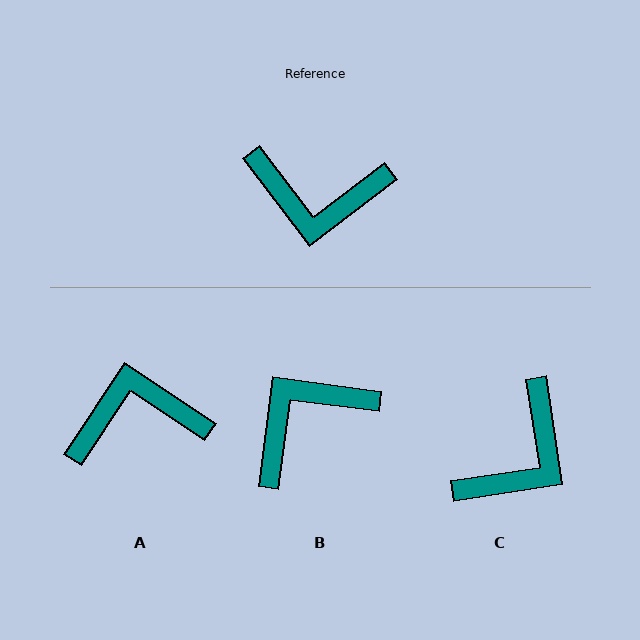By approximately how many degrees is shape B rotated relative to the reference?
Approximately 135 degrees clockwise.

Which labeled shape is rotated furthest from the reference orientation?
A, about 161 degrees away.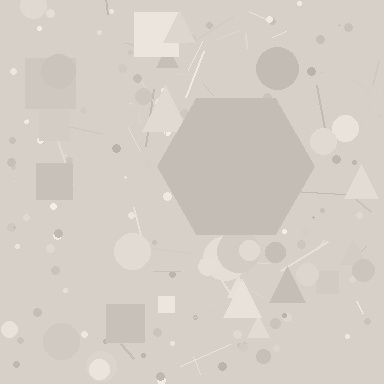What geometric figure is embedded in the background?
A hexagon is embedded in the background.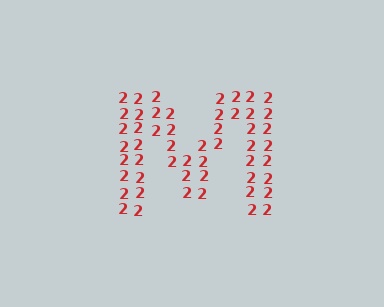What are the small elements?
The small elements are digit 2's.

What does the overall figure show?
The overall figure shows the letter M.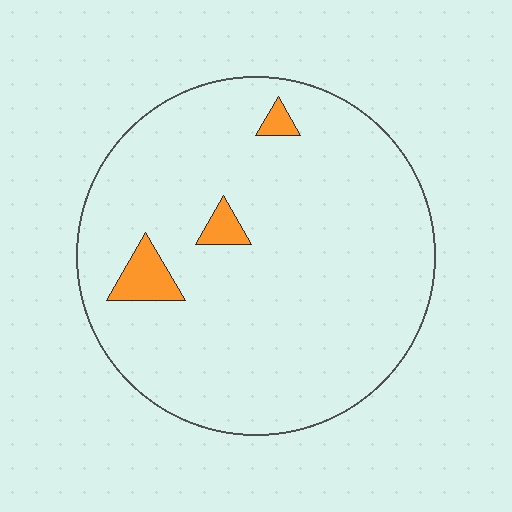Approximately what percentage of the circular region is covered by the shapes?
Approximately 5%.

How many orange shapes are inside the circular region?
3.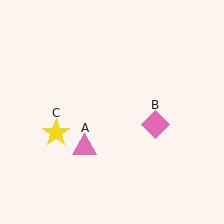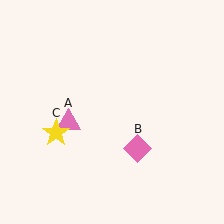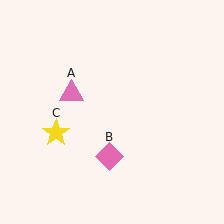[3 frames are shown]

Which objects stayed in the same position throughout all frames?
Yellow star (object C) remained stationary.